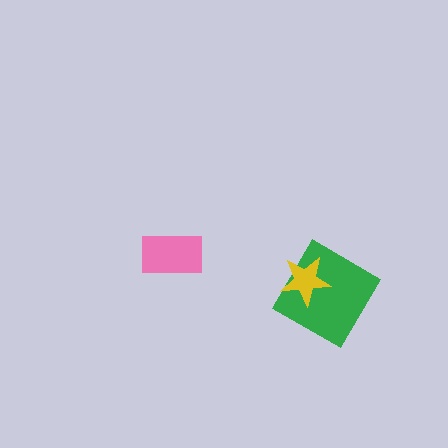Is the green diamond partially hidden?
Yes, it is partially covered by another shape.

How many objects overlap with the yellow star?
1 object overlaps with the yellow star.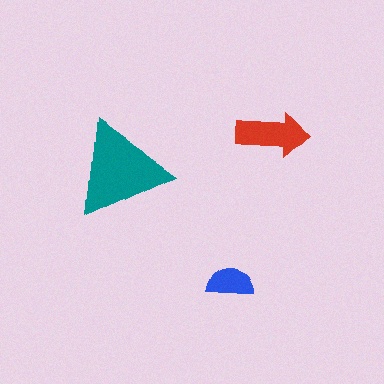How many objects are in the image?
There are 3 objects in the image.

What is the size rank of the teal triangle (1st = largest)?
1st.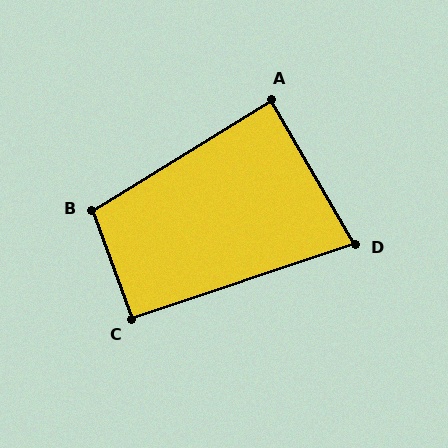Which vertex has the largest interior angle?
B, at approximately 102 degrees.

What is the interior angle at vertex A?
Approximately 88 degrees (approximately right).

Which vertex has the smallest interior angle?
D, at approximately 78 degrees.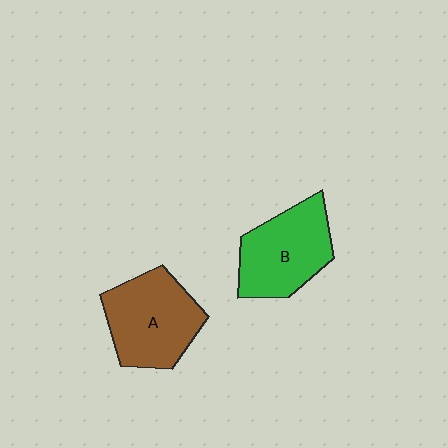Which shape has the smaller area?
Shape B (green).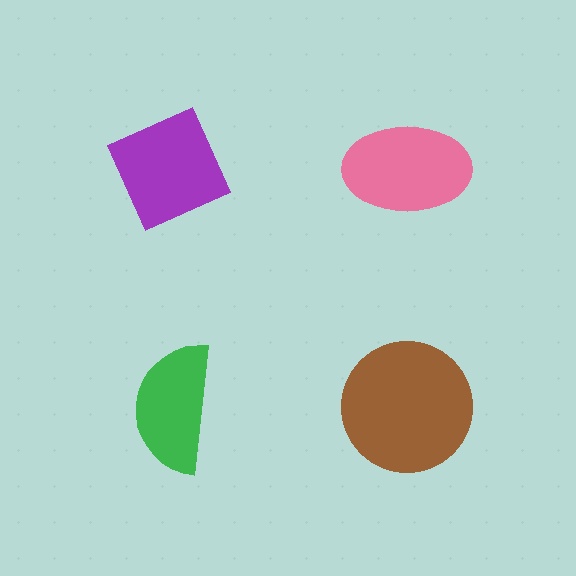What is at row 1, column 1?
A purple diamond.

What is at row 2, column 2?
A brown circle.